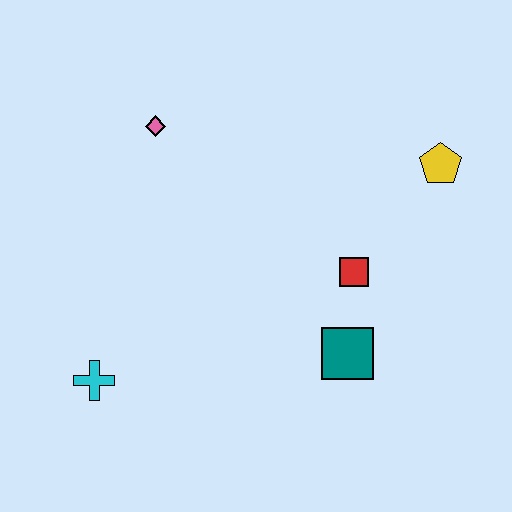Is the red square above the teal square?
Yes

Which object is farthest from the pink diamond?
The teal square is farthest from the pink diamond.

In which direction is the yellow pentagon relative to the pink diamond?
The yellow pentagon is to the right of the pink diamond.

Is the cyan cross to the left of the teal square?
Yes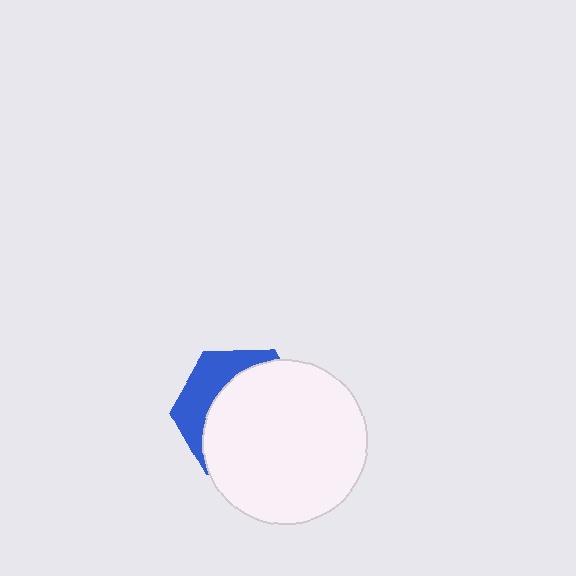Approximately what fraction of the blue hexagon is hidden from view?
Roughly 69% of the blue hexagon is hidden behind the white circle.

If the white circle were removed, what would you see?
You would see the complete blue hexagon.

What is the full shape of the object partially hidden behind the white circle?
The partially hidden object is a blue hexagon.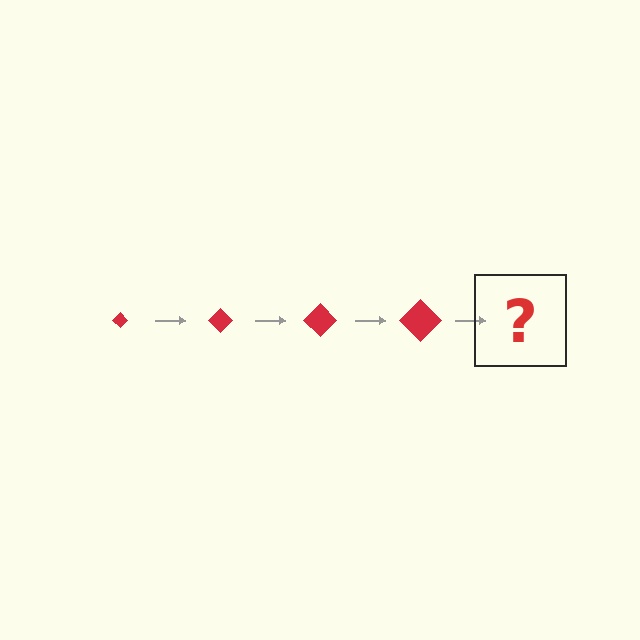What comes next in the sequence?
The next element should be a red diamond, larger than the previous one.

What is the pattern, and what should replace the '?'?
The pattern is that the diamond gets progressively larger each step. The '?' should be a red diamond, larger than the previous one.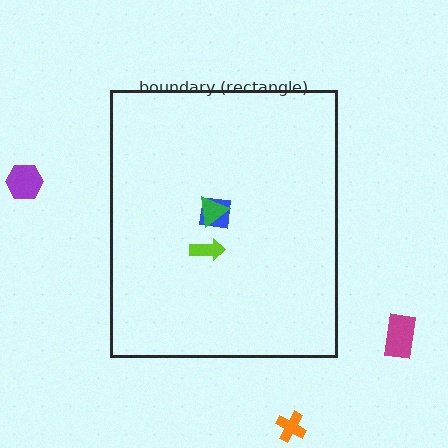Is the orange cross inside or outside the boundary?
Outside.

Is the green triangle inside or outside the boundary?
Inside.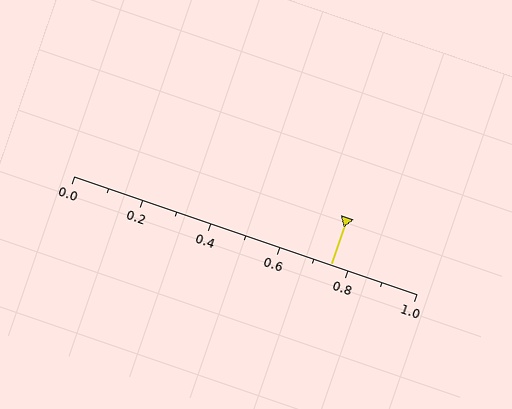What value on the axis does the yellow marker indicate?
The marker indicates approximately 0.75.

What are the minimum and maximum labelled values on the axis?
The axis runs from 0.0 to 1.0.